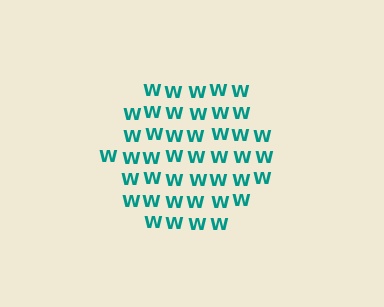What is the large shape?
The large shape is a hexagon.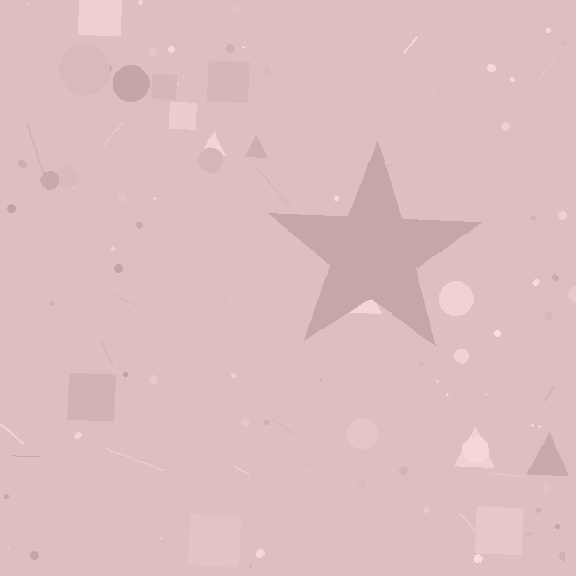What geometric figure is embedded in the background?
A star is embedded in the background.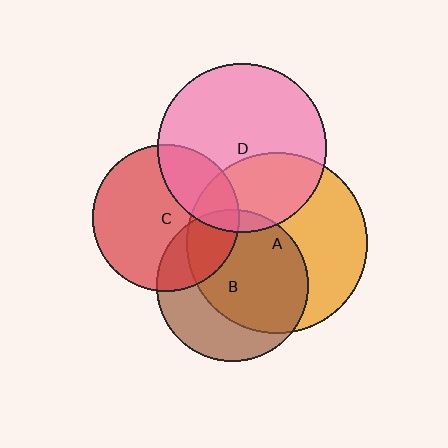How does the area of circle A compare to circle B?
Approximately 1.4 times.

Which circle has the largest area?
Circle A (orange).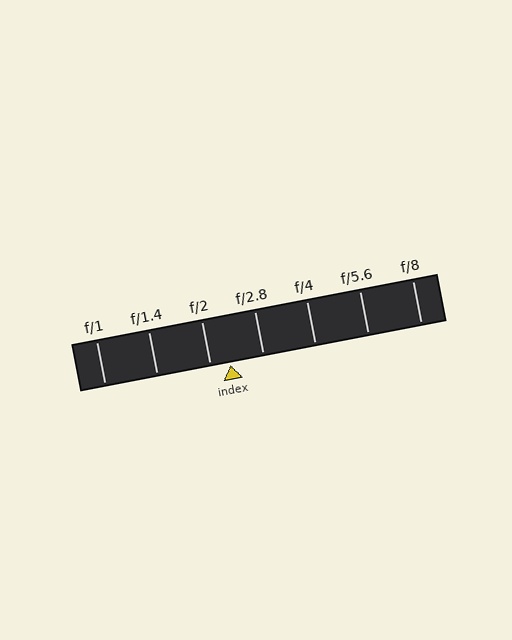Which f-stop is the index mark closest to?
The index mark is closest to f/2.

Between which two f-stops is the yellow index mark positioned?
The index mark is between f/2 and f/2.8.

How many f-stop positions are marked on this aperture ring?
There are 7 f-stop positions marked.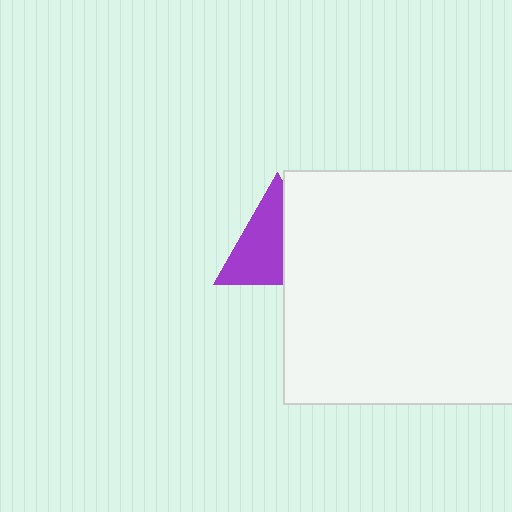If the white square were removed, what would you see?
You would see the complete purple triangle.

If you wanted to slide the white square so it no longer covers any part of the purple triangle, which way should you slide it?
Slide it right — that is the most direct way to separate the two shapes.